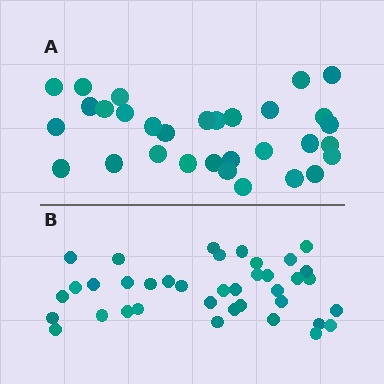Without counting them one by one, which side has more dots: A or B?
Region B (the bottom region) has more dots.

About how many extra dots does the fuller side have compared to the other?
Region B has roughly 8 or so more dots than region A.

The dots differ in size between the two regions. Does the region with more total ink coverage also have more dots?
No. Region A has more total ink coverage because its dots are larger, but region B actually contains more individual dots. Total area can be misleading — the number of items is what matters here.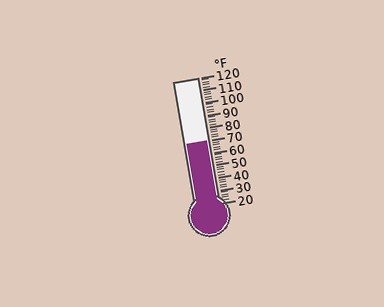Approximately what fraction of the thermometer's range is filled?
The thermometer is filled to approximately 50% of its range.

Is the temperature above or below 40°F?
The temperature is above 40°F.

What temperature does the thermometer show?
The thermometer shows approximately 70°F.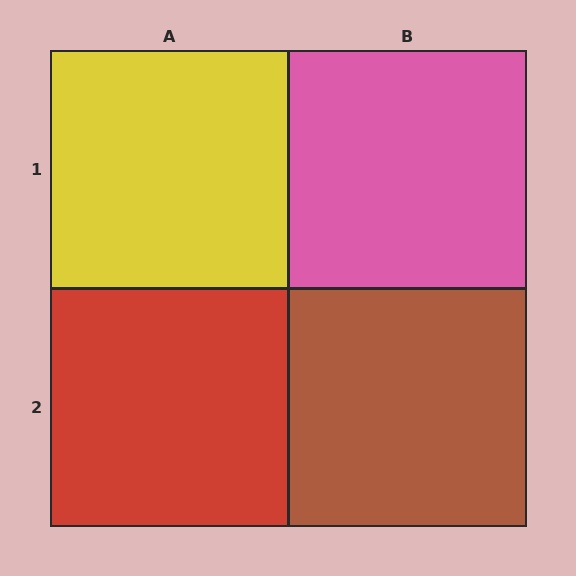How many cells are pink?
1 cell is pink.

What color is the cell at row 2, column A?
Red.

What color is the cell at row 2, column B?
Brown.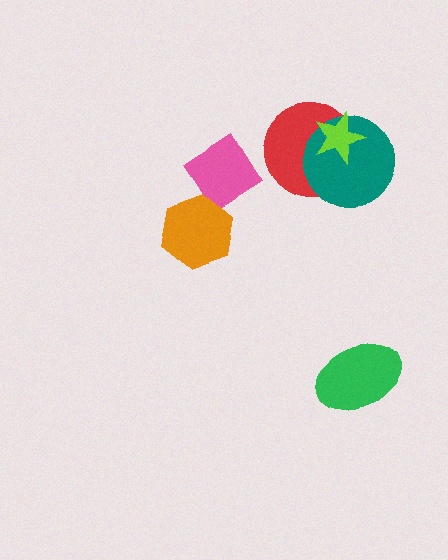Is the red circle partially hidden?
Yes, it is partially covered by another shape.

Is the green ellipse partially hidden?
No, no other shape covers it.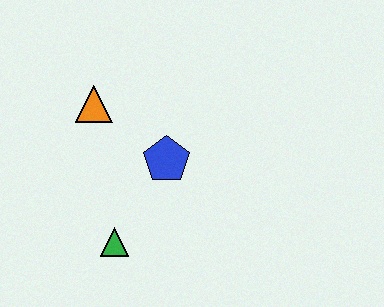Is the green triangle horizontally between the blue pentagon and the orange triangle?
Yes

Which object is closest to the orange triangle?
The blue pentagon is closest to the orange triangle.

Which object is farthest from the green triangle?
The orange triangle is farthest from the green triangle.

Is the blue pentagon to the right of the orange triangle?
Yes